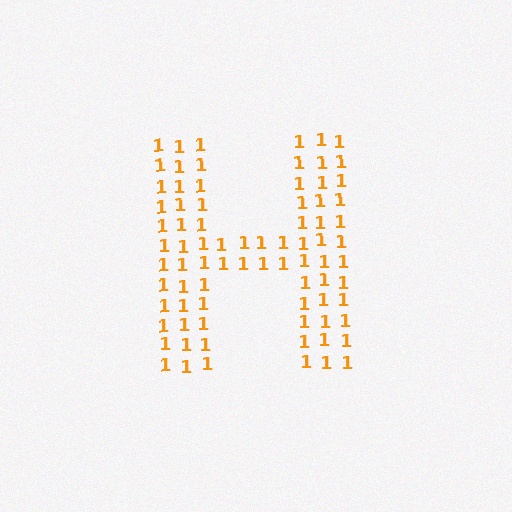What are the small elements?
The small elements are digit 1's.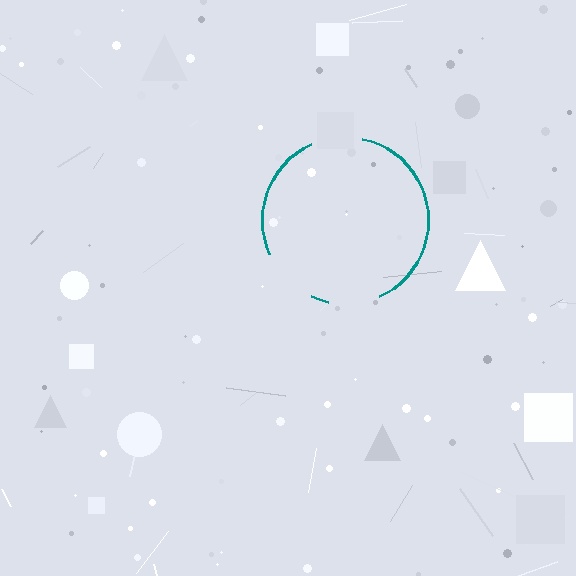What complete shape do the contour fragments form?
The contour fragments form a circle.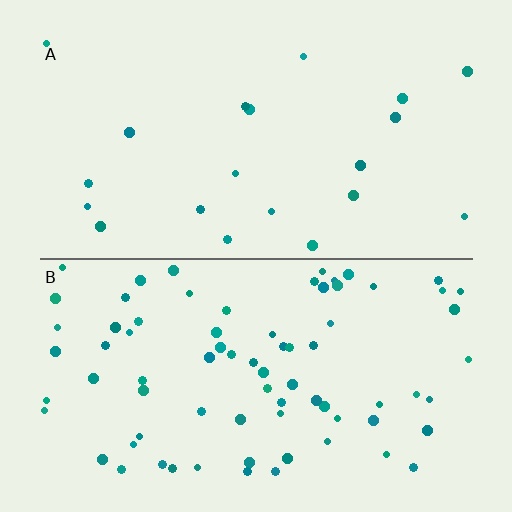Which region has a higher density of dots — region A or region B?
B (the bottom).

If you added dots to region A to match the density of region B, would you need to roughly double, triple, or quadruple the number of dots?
Approximately quadruple.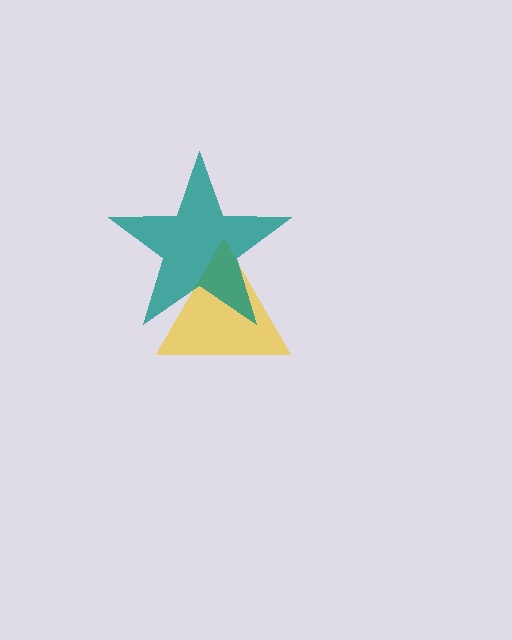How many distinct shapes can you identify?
There are 2 distinct shapes: a yellow triangle, a teal star.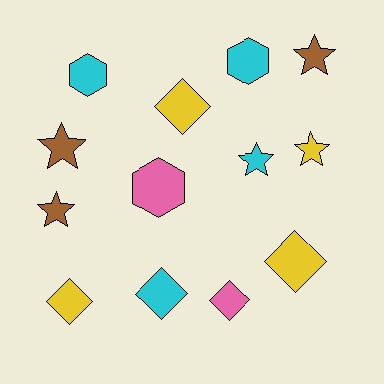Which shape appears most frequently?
Star, with 5 objects.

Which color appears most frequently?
Yellow, with 4 objects.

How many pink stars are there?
There are no pink stars.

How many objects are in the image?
There are 13 objects.